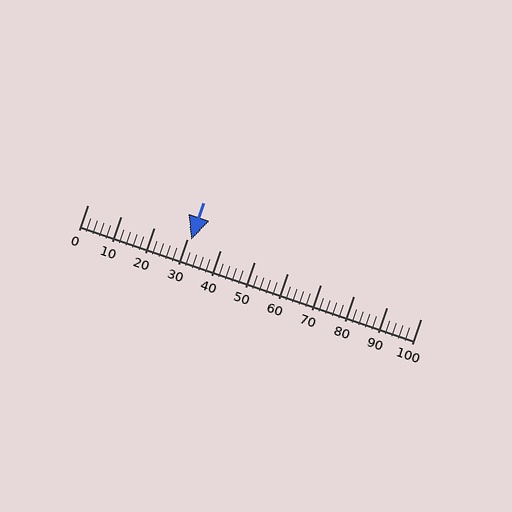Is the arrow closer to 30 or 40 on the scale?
The arrow is closer to 30.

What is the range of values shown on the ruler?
The ruler shows values from 0 to 100.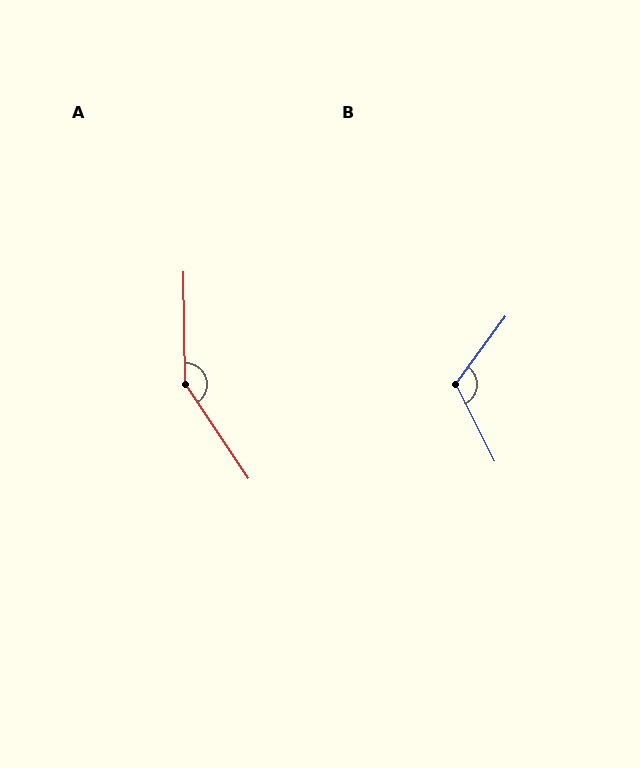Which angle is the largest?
A, at approximately 147 degrees.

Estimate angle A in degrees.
Approximately 147 degrees.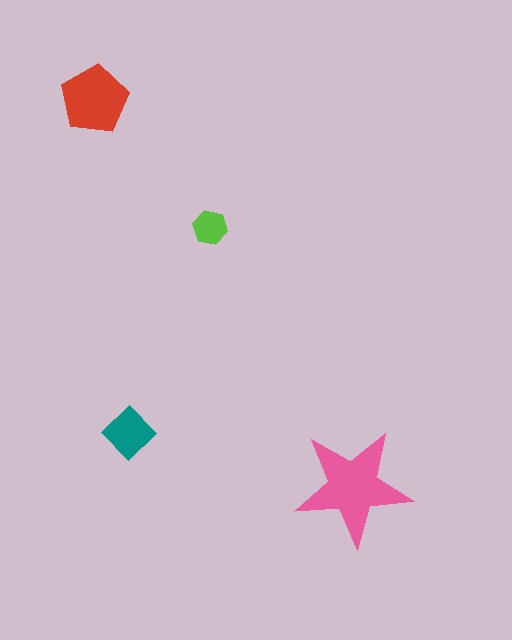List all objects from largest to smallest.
The pink star, the red pentagon, the teal diamond, the lime hexagon.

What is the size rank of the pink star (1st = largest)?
1st.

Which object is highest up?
The red pentagon is topmost.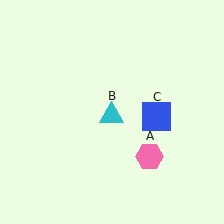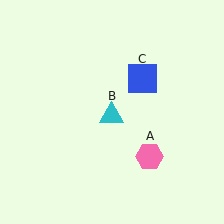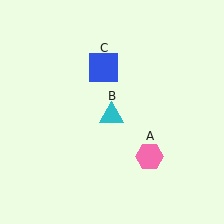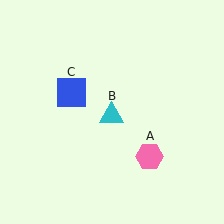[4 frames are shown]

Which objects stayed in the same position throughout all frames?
Pink hexagon (object A) and cyan triangle (object B) remained stationary.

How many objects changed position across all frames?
1 object changed position: blue square (object C).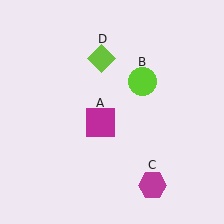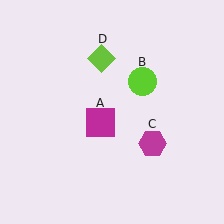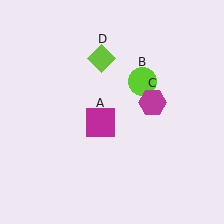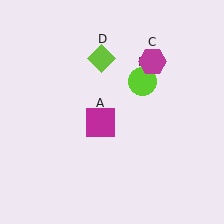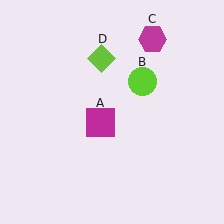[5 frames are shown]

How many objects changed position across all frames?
1 object changed position: magenta hexagon (object C).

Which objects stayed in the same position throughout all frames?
Magenta square (object A) and lime circle (object B) and lime diamond (object D) remained stationary.